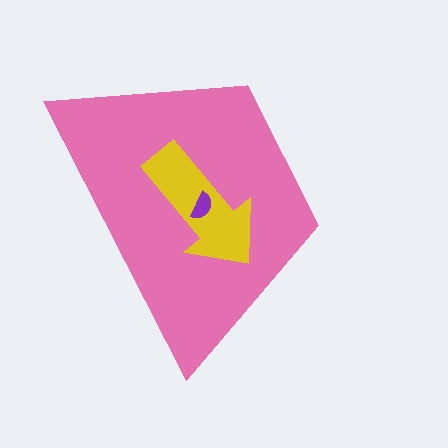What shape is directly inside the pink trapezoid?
The yellow arrow.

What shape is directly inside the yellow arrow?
The purple semicircle.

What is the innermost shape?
The purple semicircle.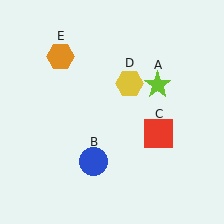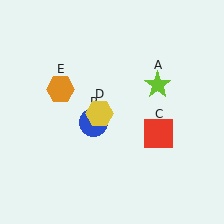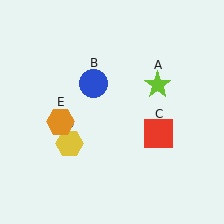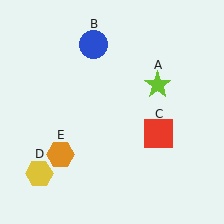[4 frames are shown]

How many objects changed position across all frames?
3 objects changed position: blue circle (object B), yellow hexagon (object D), orange hexagon (object E).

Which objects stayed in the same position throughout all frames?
Lime star (object A) and red square (object C) remained stationary.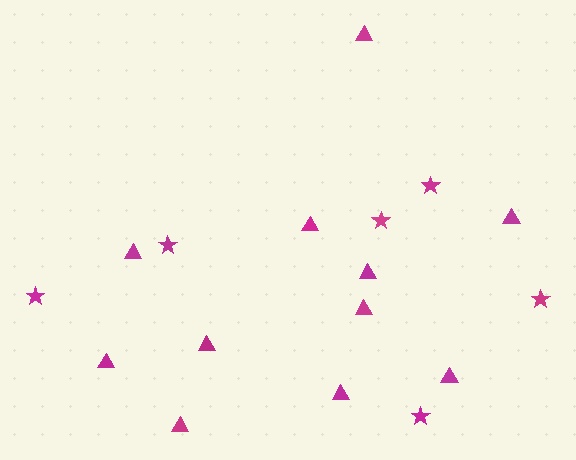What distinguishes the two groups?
There are 2 groups: one group of stars (6) and one group of triangles (11).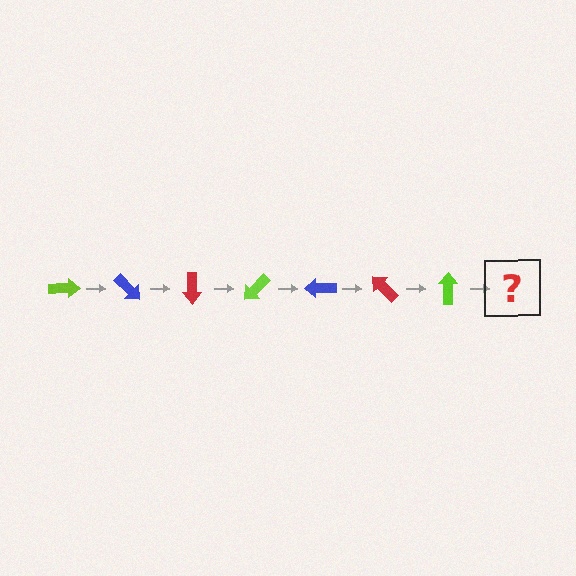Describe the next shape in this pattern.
It should be a blue arrow, rotated 315 degrees from the start.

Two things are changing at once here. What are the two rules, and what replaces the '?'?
The two rules are that it rotates 45 degrees each step and the color cycles through lime, blue, and red. The '?' should be a blue arrow, rotated 315 degrees from the start.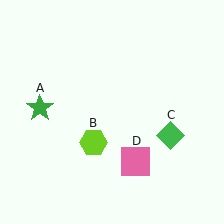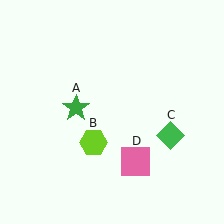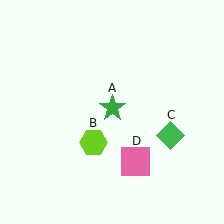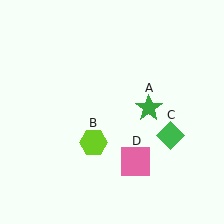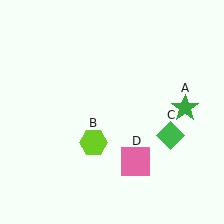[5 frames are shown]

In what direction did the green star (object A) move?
The green star (object A) moved right.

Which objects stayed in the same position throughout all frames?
Lime hexagon (object B) and green diamond (object C) and pink square (object D) remained stationary.